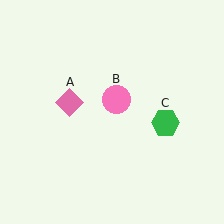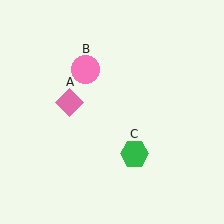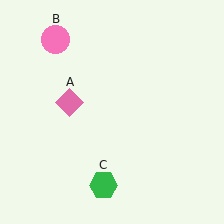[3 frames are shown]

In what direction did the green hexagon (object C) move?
The green hexagon (object C) moved down and to the left.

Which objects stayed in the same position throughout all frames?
Pink diamond (object A) remained stationary.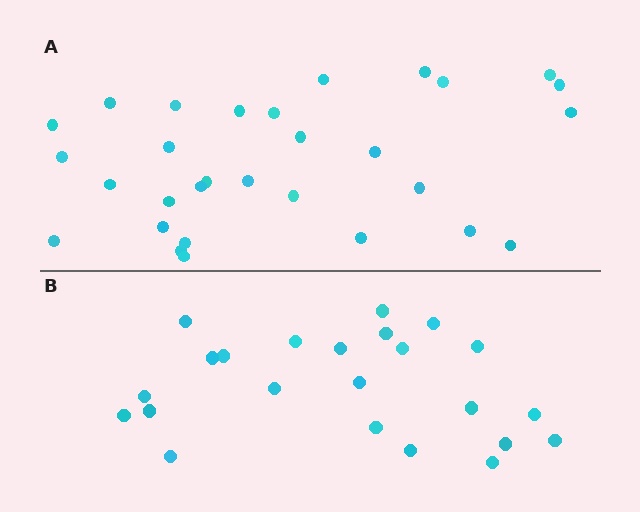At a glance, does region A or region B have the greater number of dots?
Region A (the top region) has more dots.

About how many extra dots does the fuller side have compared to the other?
Region A has roughly 8 or so more dots than region B.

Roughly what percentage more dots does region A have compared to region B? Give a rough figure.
About 30% more.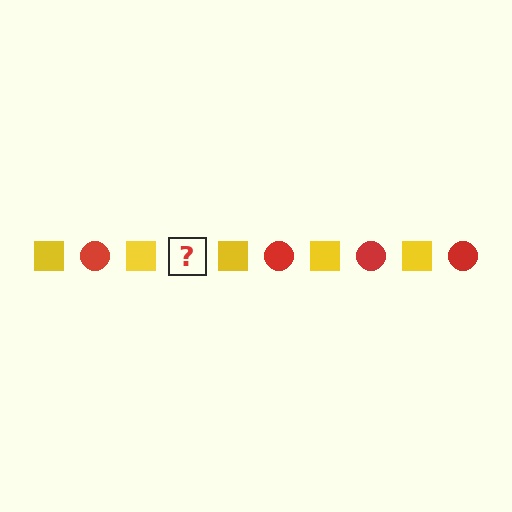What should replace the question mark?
The question mark should be replaced with a red circle.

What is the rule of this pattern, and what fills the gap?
The rule is that the pattern alternates between yellow square and red circle. The gap should be filled with a red circle.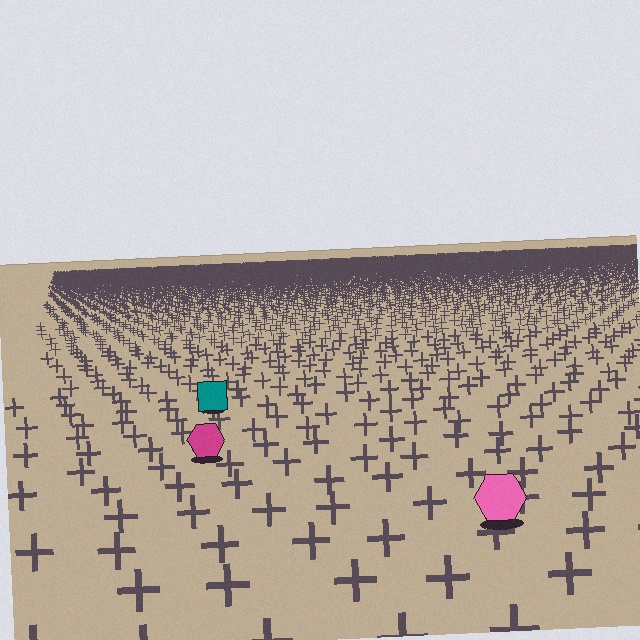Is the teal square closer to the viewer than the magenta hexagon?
No. The magenta hexagon is closer — you can tell from the texture gradient: the ground texture is coarser near it.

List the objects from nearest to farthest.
From nearest to farthest: the pink hexagon, the magenta hexagon, the teal square.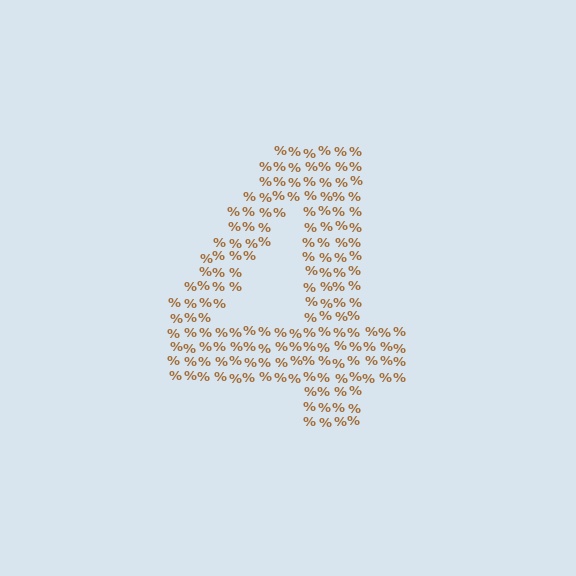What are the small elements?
The small elements are percent signs.